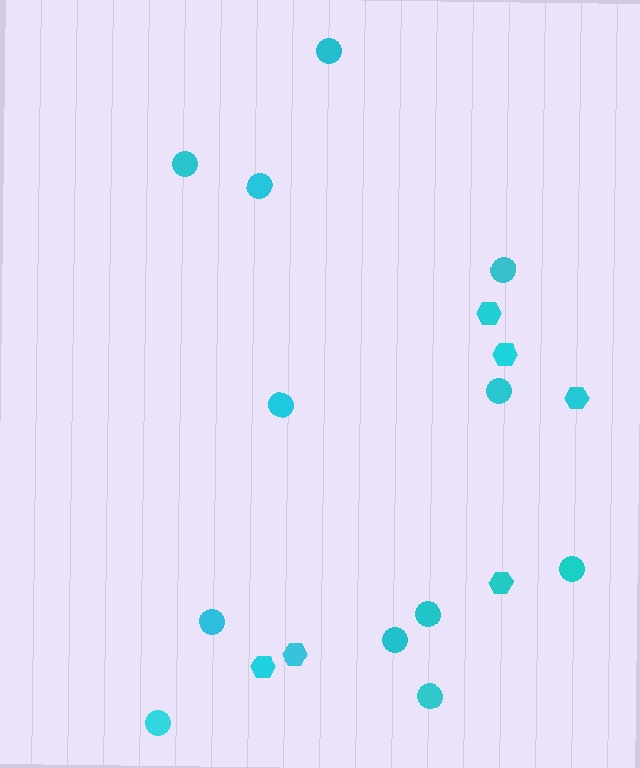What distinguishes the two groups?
There are 2 groups: one group of circles (12) and one group of hexagons (6).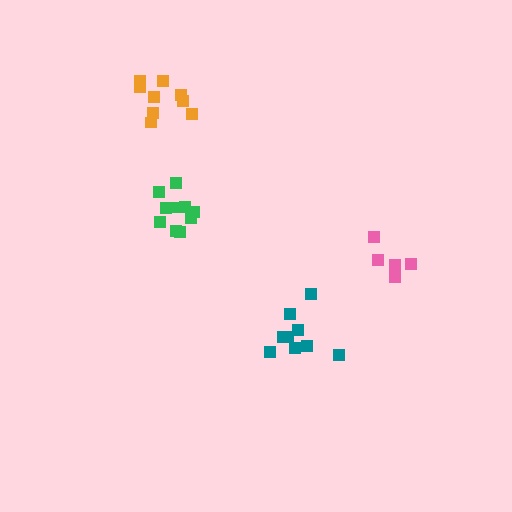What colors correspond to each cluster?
The clusters are colored: orange, pink, teal, green.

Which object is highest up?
The orange cluster is topmost.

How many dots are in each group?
Group 1: 9 dots, Group 2: 5 dots, Group 3: 9 dots, Group 4: 10 dots (33 total).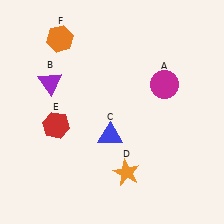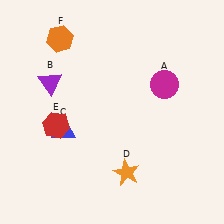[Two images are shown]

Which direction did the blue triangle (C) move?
The blue triangle (C) moved left.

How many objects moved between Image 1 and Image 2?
1 object moved between the two images.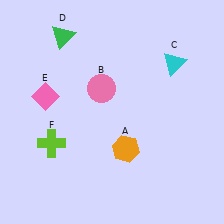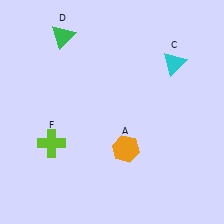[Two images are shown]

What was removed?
The pink diamond (E), the pink circle (B) were removed in Image 2.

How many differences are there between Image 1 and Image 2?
There are 2 differences between the two images.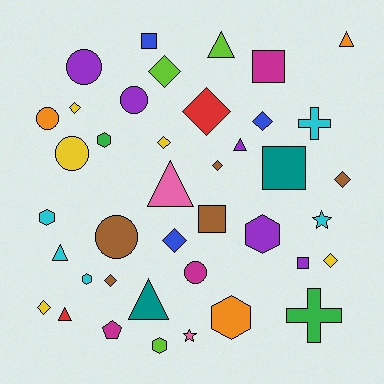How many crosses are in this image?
There are 2 crosses.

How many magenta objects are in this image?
There are 3 magenta objects.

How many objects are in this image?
There are 40 objects.